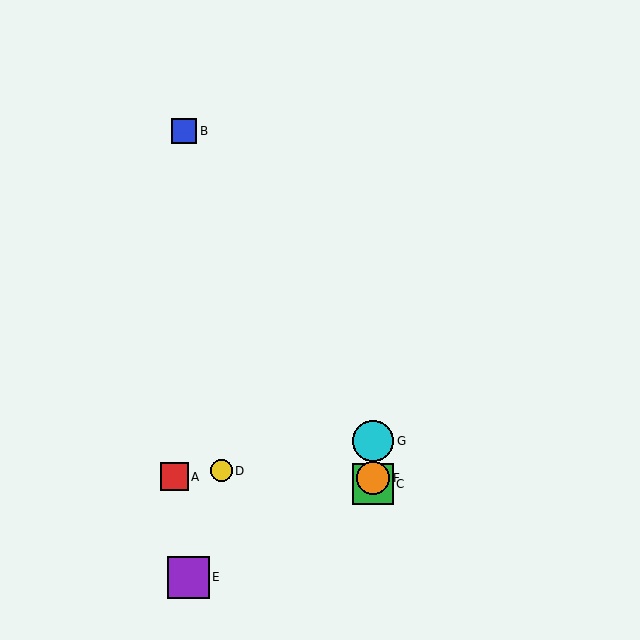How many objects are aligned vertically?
3 objects (C, F, G) are aligned vertically.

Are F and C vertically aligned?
Yes, both are at x≈373.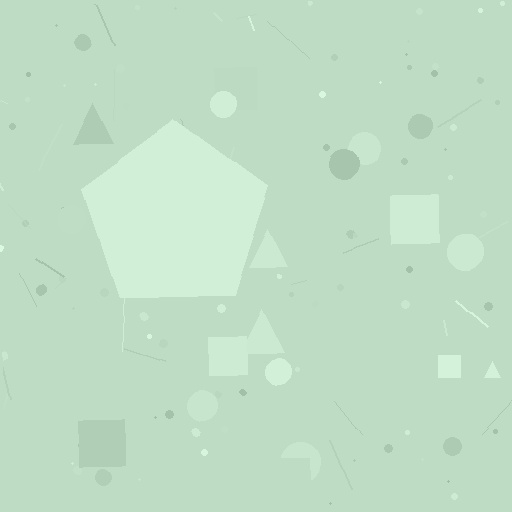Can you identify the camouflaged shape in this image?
The camouflaged shape is a pentagon.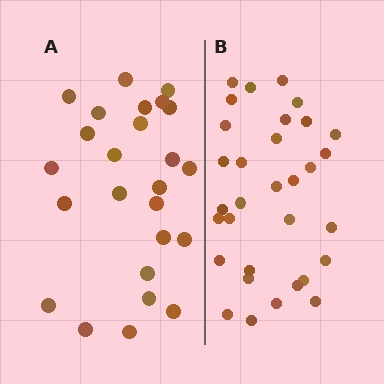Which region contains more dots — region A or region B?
Region B (the right region) has more dots.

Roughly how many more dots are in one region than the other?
Region B has roughly 8 or so more dots than region A.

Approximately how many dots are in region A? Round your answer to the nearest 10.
About 20 dots. (The exact count is 25, which rounds to 20.)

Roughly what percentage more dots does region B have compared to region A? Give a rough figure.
About 30% more.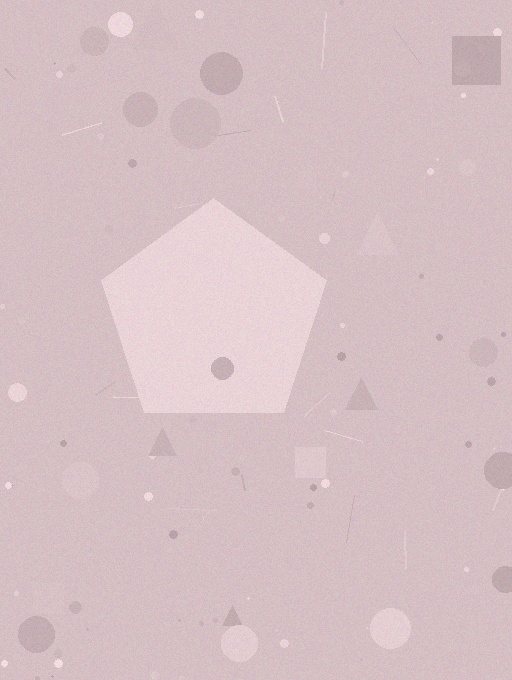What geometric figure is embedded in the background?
A pentagon is embedded in the background.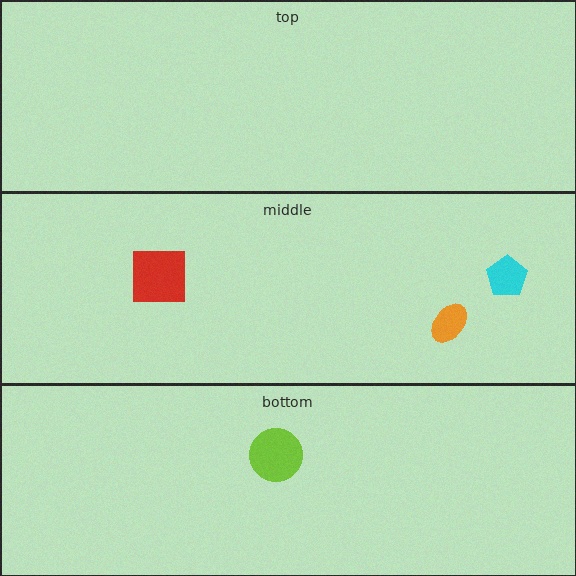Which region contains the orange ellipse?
The middle region.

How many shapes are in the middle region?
3.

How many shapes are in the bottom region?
1.